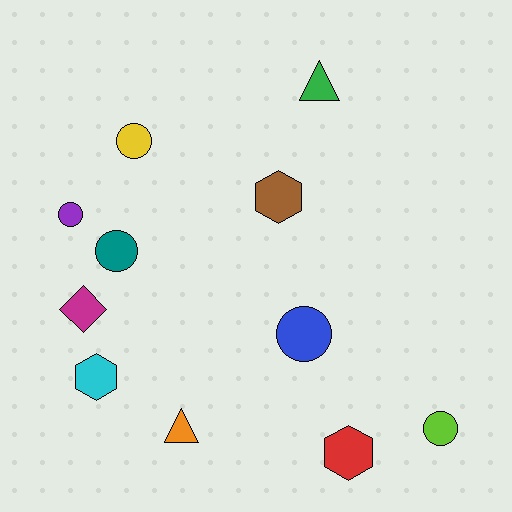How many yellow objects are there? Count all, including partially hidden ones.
There is 1 yellow object.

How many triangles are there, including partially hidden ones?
There are 2 triangles.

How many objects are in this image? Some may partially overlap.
There are 11 objects.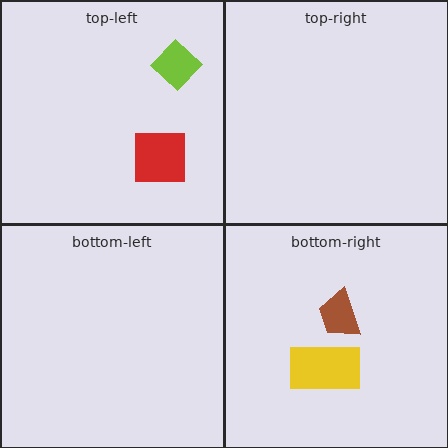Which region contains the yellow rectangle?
The bottom-right region.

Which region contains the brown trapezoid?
The bottom-right region.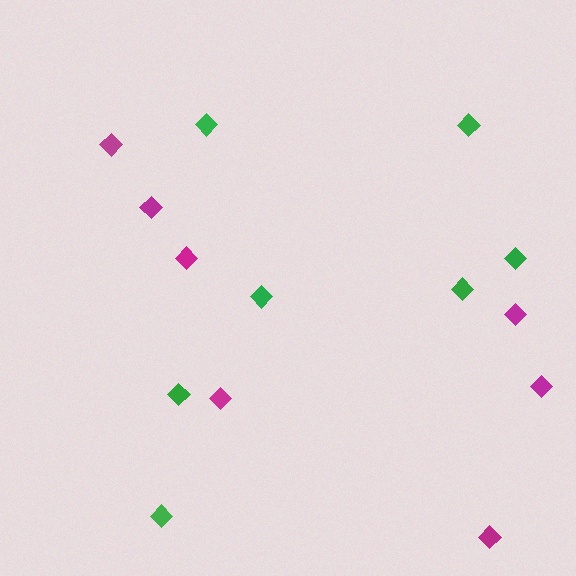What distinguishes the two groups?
There are 2 groups: one group of magenta diamonds (7) and one group of green diamonds (7).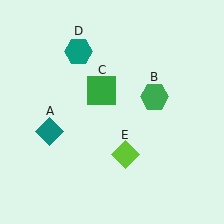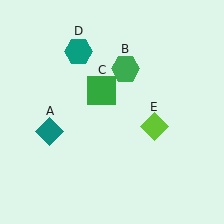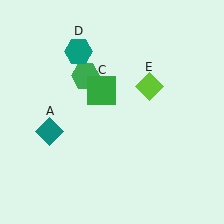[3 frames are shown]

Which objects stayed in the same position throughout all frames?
Teal diamond (object A) and green square (object C) and teal hexagon (object D) remained stationary.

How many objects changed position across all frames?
2 objects changed position: green hexagon (object B), lime diamond (object E).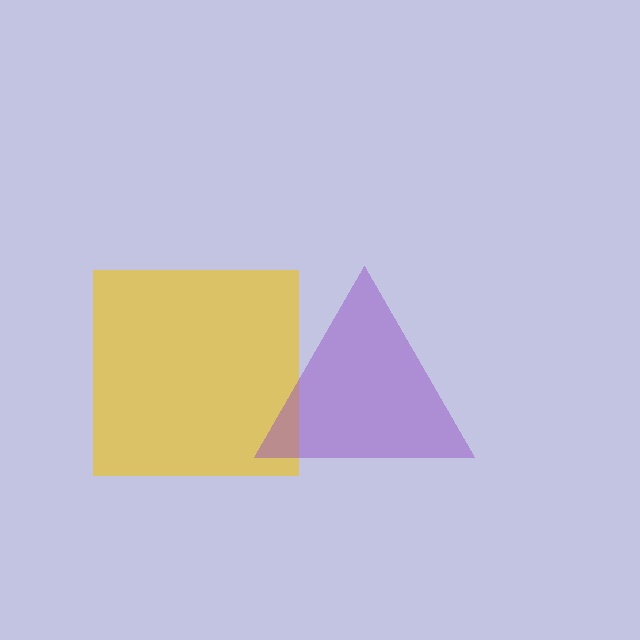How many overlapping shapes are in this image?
There are 2 overlapping shapes in the image.